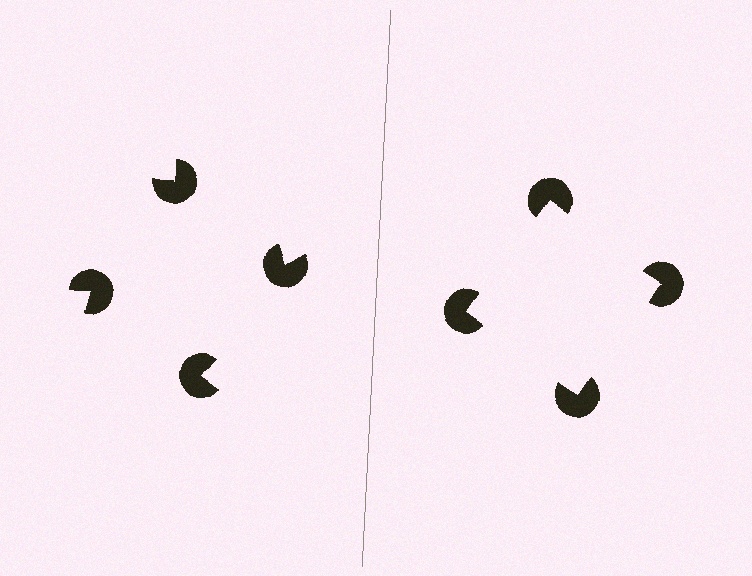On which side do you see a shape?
An illusory square appears on the right side. On the left side the wedge cuts are rotated, so no coherent shape forms.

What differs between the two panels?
The pac-man discs are positioned identically on both sides; only the wedge orientations differ. On the right they align to a square; on the left they are misaligned.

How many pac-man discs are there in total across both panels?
8 — 4 on each side.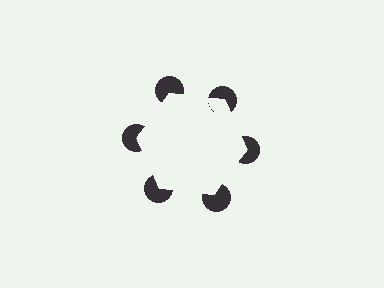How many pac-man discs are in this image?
There are 6 — one at each vertex of the illusory hexagon.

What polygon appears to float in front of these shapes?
An illusory hexagon — its edges are inferred from the aligned wedge cuts in the pac-man discs, not physically drawn.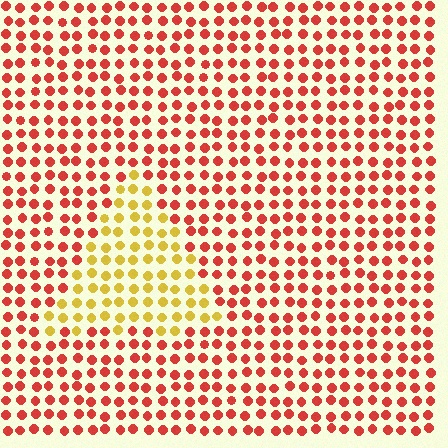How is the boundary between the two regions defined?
The boundary is defined purely by a slight shift in hue (about 50 degrees). Spacing, size, and orientation are identical on both sides.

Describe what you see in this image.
The image is filled with small red elements in a uniform arrangement. A triangle-shaped region is visible where the elements are tinted to a slightly different hue, forming a subtle color boundary.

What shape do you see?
I see a triangle.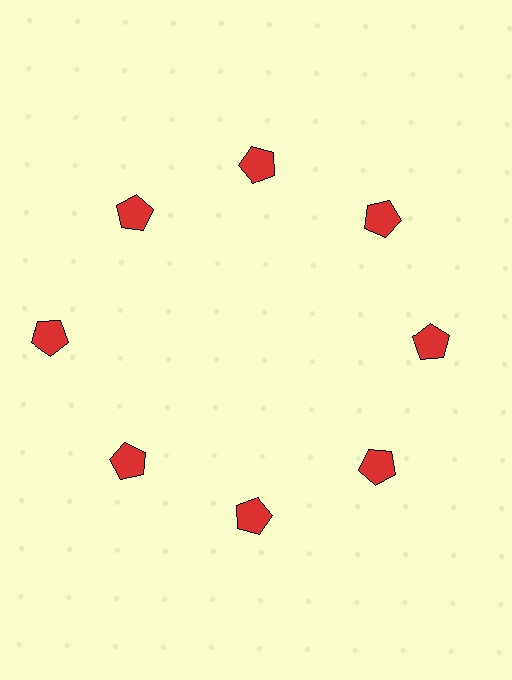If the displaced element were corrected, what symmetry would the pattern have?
It would have 8-fold rotational symmetry — the pattern would map onto itself every 45 degrees.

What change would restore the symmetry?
The symmetry would be restored by moving it inward, back onto the ring so that all 8 pentagons sit at equal angles and equal distance from the center.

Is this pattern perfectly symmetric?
No. The 8 red pentagons are arranged in a ring, but one element near the 9 o'clock position is pushed outward from the center, breaking the 8-fold rotational symmetry.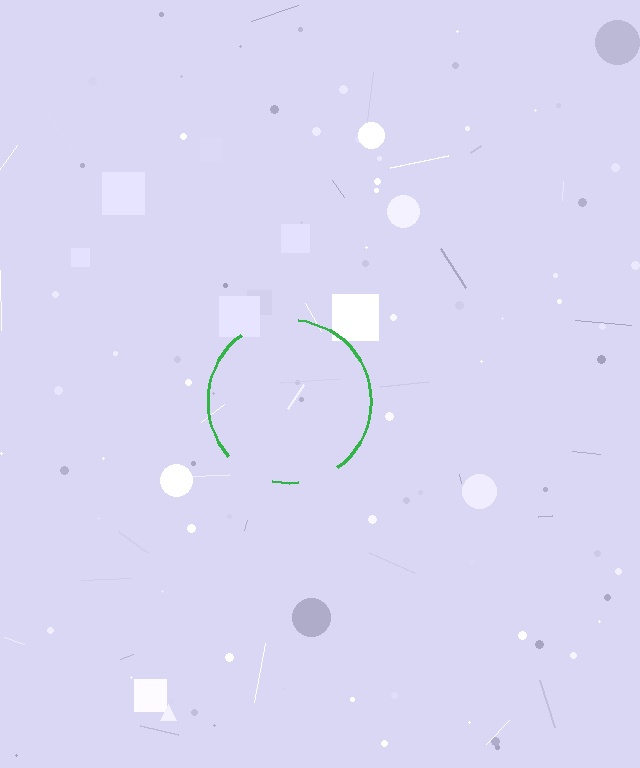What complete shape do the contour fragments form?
The contour fragments form a circle.